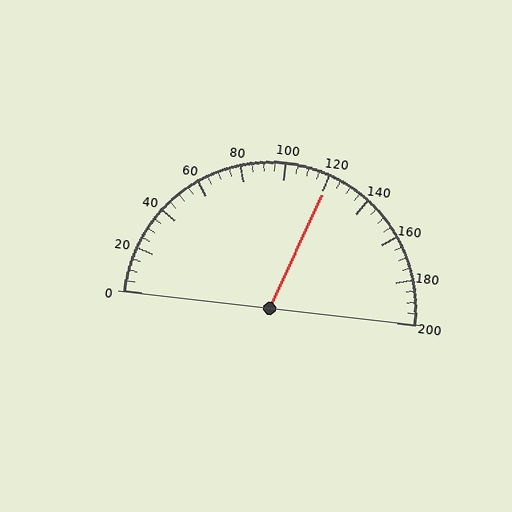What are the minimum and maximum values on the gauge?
The gauge ranges from 0 to 200.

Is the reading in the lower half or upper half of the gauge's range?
The reading is in the upper half of the range (0 to 200).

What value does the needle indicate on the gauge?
The needle indicates approximately 120.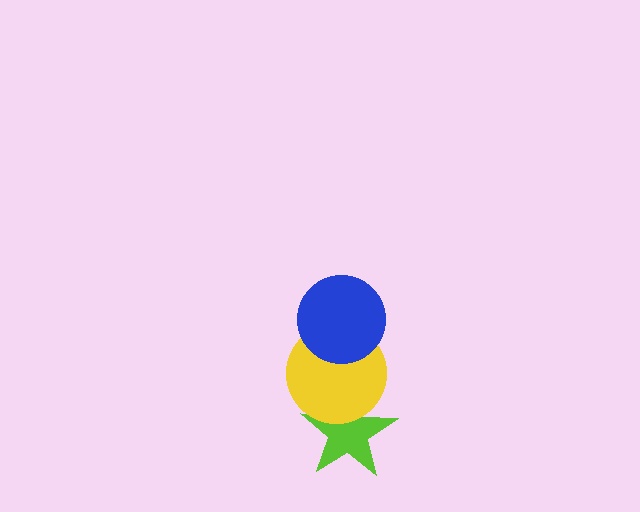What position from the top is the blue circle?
The blue circle is 1st from the top.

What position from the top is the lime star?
The lime star is 3rd from the top.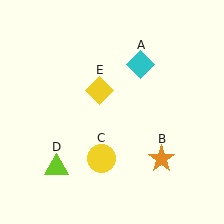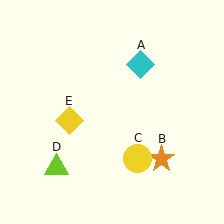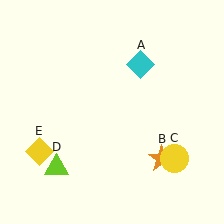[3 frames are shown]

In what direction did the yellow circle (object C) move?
The yellow circle (object C) moved right.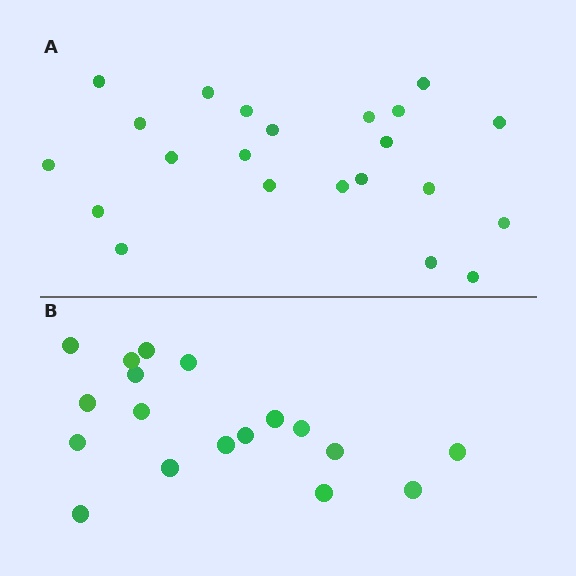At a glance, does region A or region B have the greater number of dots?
Region A (the top region) has more dots.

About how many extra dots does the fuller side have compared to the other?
Region A has about 4 more dots than region B.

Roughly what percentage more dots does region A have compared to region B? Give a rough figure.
About 20% more.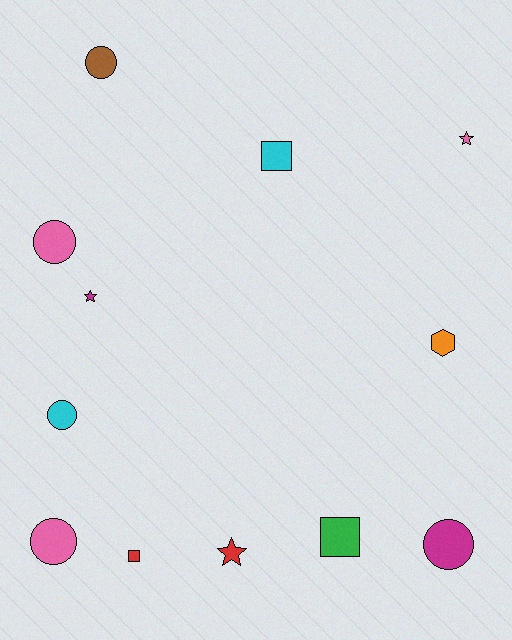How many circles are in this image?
There are 5 circles.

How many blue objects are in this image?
There are no blue objects.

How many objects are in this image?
There are 12 objects.